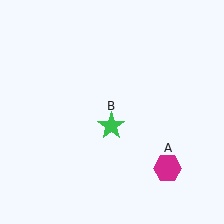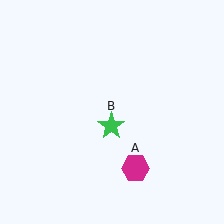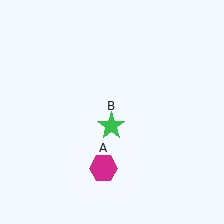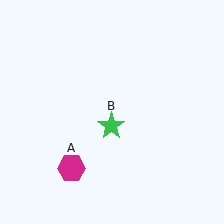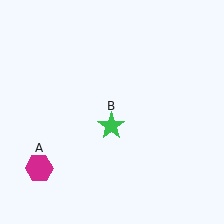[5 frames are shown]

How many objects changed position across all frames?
1 object changed position: magenta hexagon (object A).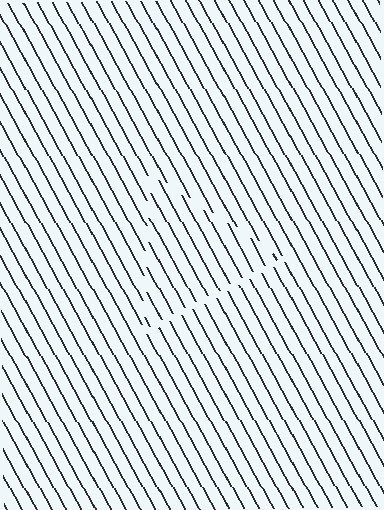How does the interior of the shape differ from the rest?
The interior of the shape contains the same grating, shifted by half a period — the contour is defined by the phase discontinuity where line-ends from the inner and outer gratings abut.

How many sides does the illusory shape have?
3 sides — the line-ends trace a triangle.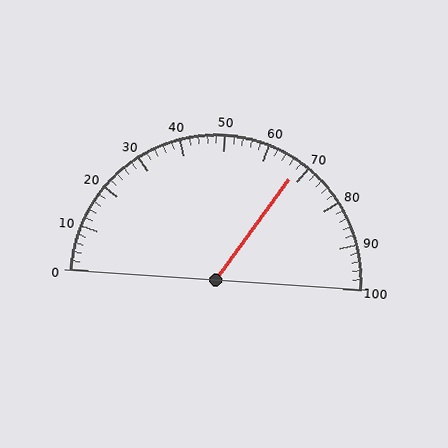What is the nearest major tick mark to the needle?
The nearest major tick mark is 70.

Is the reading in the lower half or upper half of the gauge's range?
The reading is in the upper half of the range (0 to 100).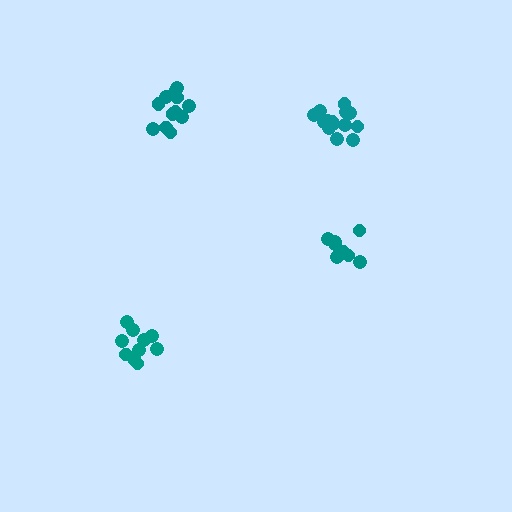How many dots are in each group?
Group 1: 15 dots, Group 2: 9 dots, Group 3: 12 dots, Group 4: 10 dots (46 total).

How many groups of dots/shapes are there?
There are 4 groups.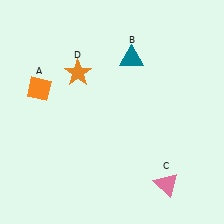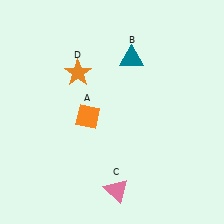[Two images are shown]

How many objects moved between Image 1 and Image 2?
2 objects moved between the two images.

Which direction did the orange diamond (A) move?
The orange diamond (A) moved right.